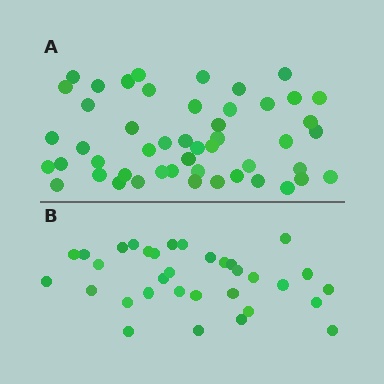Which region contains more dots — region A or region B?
Region A (the top region) has more dots.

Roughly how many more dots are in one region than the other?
Region A has approximately 15 more dots than region B.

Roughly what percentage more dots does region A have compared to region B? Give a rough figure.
About 50% more.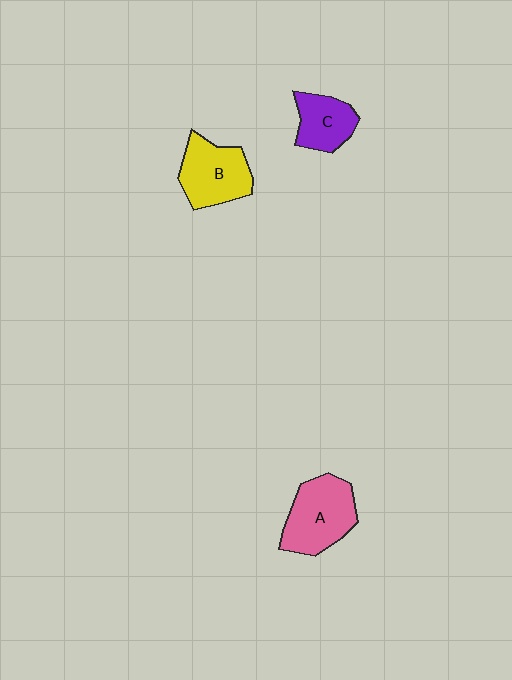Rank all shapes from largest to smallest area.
From largest to smallest: A (pink), B (yellow), C (purple).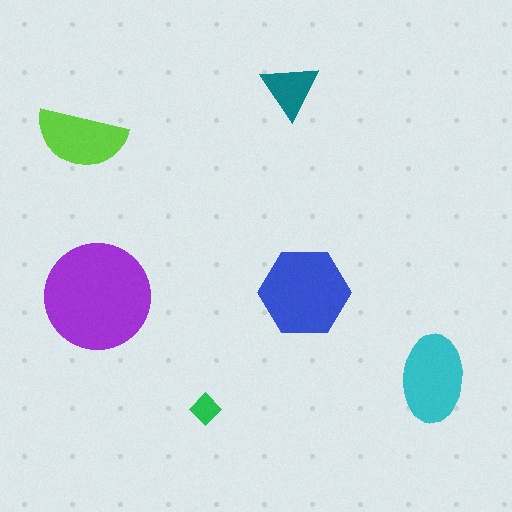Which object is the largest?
The purple circle.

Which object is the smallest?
The green diamond.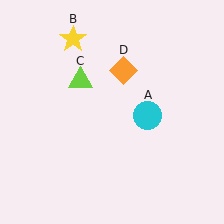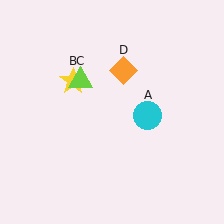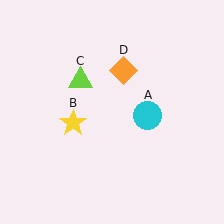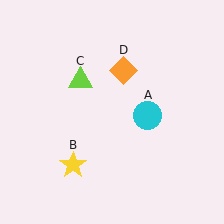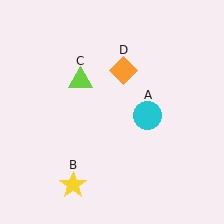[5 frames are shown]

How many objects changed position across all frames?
1 object changed position: yellow star (object B).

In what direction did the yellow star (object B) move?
The yellow star (object B) moved down.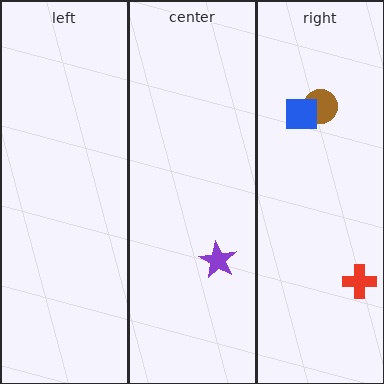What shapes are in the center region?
The purple star.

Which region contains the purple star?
The center region.